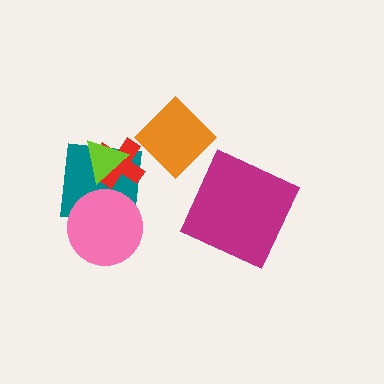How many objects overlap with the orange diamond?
0 objects overlap with the orange diamond.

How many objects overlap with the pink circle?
1 object overlaps with the pink circle.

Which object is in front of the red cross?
The lime triangle is in front of the red cross.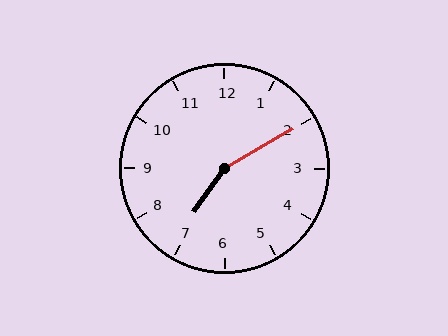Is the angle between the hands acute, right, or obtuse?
It is obtuse.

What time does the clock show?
7:10.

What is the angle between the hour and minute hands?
Approximately 155 degrees.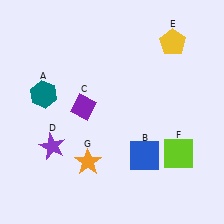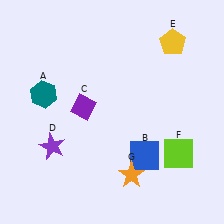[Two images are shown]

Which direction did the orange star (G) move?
The orange star (G) moved right.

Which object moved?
The orange star (G) moved right.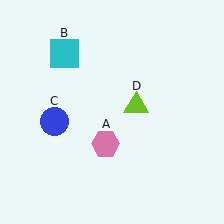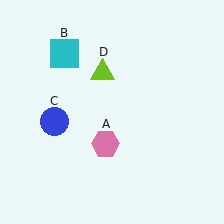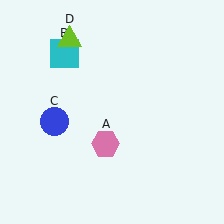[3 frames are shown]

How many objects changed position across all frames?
1 object changed position: lime triangle (object D).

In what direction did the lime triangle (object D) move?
The lime triangle (object D) moved up and to the left.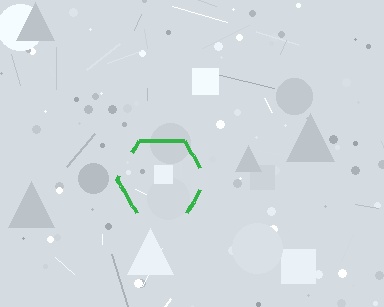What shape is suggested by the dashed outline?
The dashed outline suggests a hexagon.